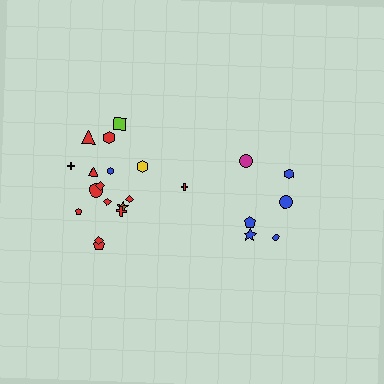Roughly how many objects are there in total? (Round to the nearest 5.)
Roughly 25 objects in total.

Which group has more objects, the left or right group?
The left group.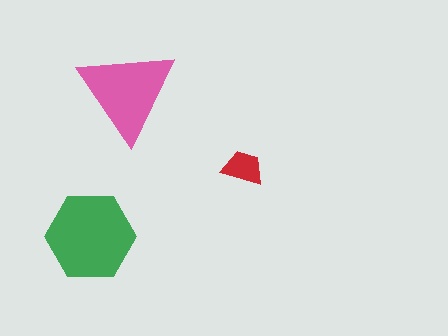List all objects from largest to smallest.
The green hexagon, the pink triangle, the red trapezoid.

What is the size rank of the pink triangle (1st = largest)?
2nd.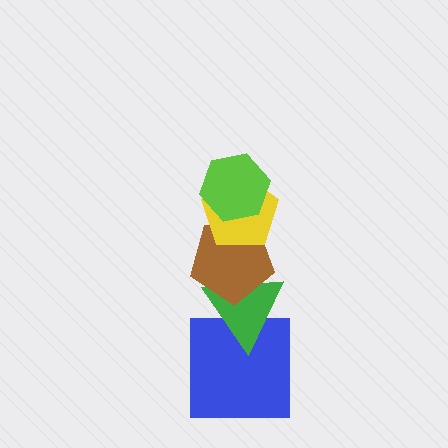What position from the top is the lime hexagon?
The lime hexagon is 1st from the top.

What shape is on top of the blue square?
The green triangle is on top of the blue square.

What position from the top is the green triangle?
The green triangle is 4th from the top.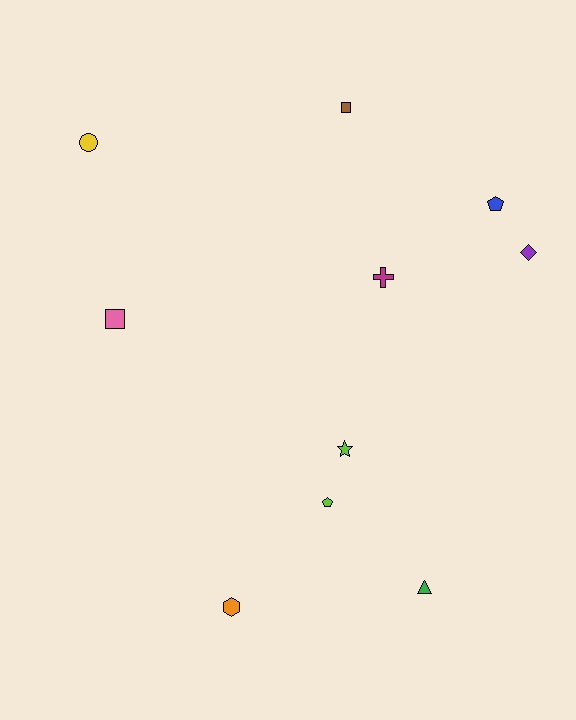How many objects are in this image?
There are 10 objects.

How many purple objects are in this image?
There is 1 purple object.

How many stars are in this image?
There is 1 star.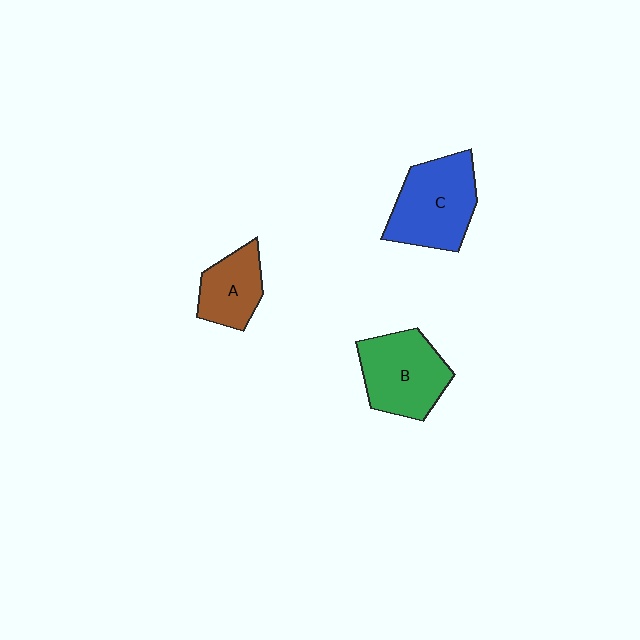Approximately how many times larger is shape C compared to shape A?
Approximately 1.6 times.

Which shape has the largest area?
Shape C (blue).